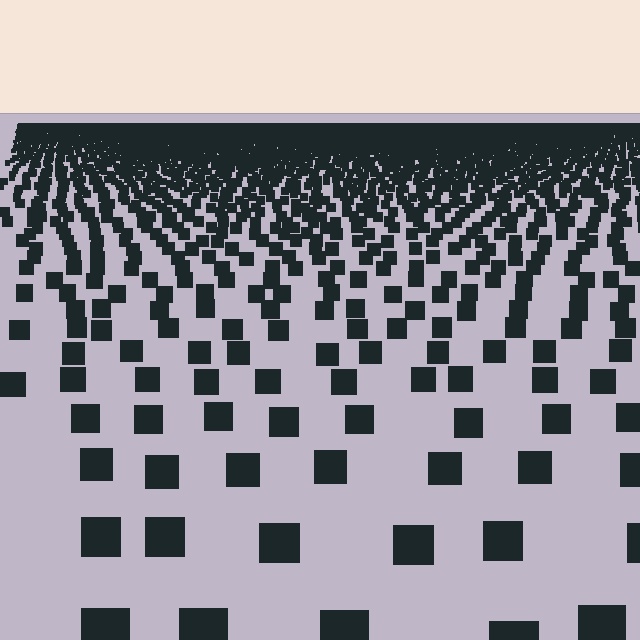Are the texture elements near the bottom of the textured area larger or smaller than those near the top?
Larger. Near the bottom, elements are closer to the viewer and appear at a bigger on-screen size.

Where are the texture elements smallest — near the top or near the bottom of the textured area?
Near the top.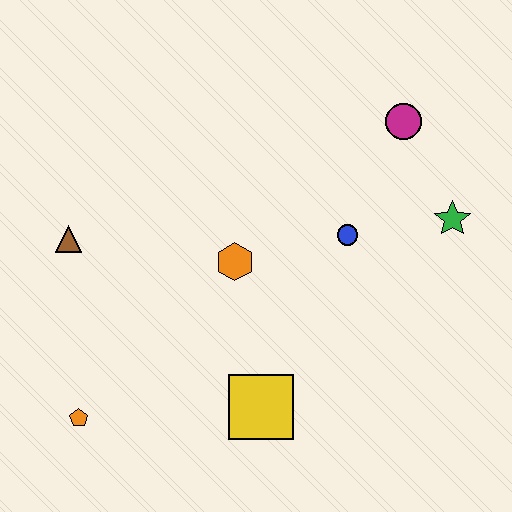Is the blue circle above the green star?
No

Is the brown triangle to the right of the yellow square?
No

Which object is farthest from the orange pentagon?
The magenta circle is farthest from the orange pentagon.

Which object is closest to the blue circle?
The green star is closest to the blue circle.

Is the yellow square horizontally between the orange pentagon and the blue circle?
Yes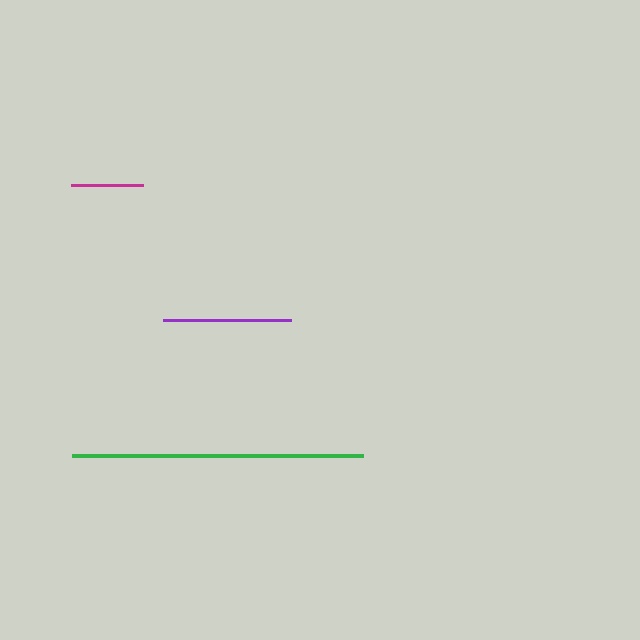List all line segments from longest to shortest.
From longest to shortest: green, purple, magenta.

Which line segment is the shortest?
The magenta line is the shortest at approximately 71 pixels.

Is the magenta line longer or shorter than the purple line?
The purple line is longer than the magenta line.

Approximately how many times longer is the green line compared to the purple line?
The green line is approximately 2.3 times the length of the purple line.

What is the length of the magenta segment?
The magenta segment is approximately 71 pixels long.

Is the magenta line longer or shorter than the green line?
The green line is longer than the magenta line.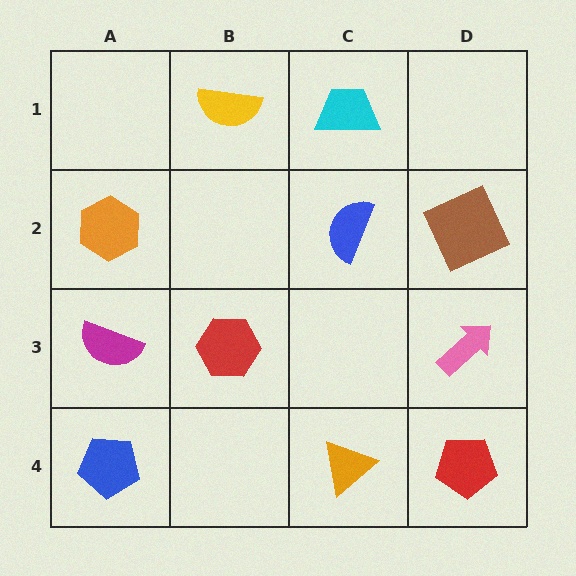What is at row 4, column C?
An orange triangle.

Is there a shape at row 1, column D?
No, that cell is empty.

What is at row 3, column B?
A red hexagon.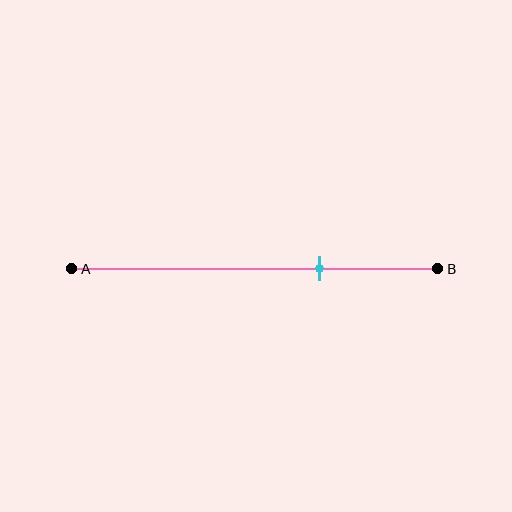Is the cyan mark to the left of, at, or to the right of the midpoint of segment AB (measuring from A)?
The cyan mark is to the right of the midpoint of segment AB.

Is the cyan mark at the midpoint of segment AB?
No, the mark is at about 70% from A, not at the 50% midpoint.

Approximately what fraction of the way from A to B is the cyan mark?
The cyan mark is approximately 70% of the way from A to B.